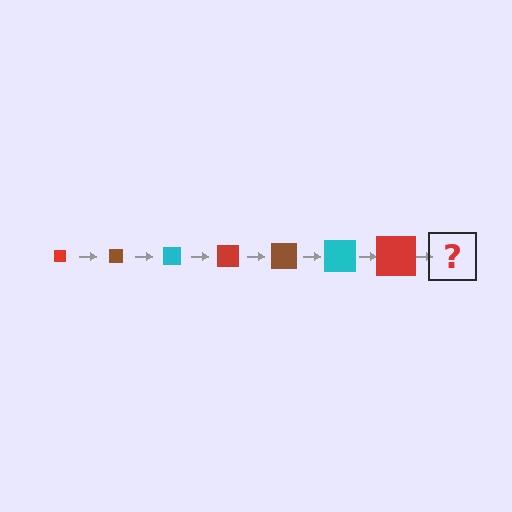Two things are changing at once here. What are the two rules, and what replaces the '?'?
The two rules are that the square grows larger each step and the color cycles through red, brown, and cyan. The '?' should be a brown square, larger than the previous one.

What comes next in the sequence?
The next element should be a brown square, larger than the previous one.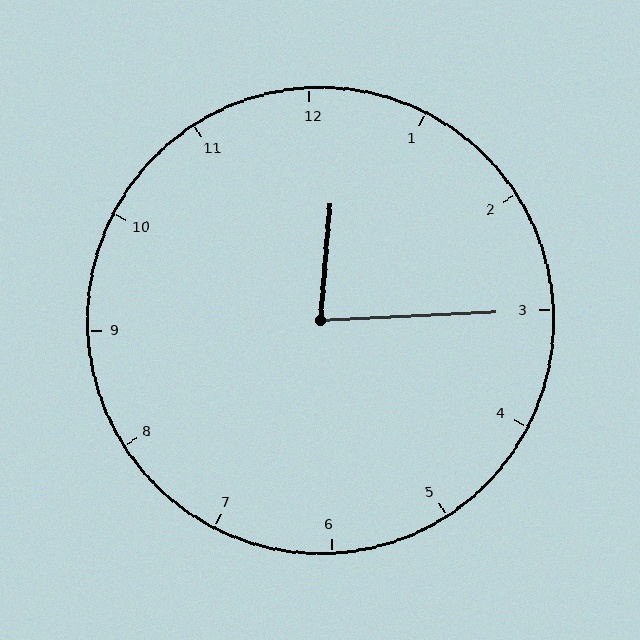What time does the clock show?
12:15.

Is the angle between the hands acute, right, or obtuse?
It is acute.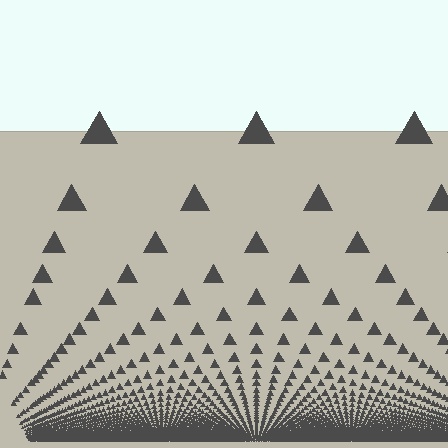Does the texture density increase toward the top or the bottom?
Density increases toward the bottom.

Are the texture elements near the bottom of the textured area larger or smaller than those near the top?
Smaller. The gradient is inverted — elements near the bottom are smaller and denser.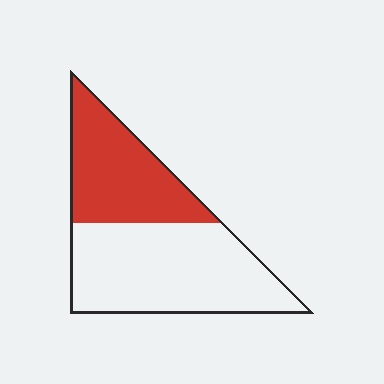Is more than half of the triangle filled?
No.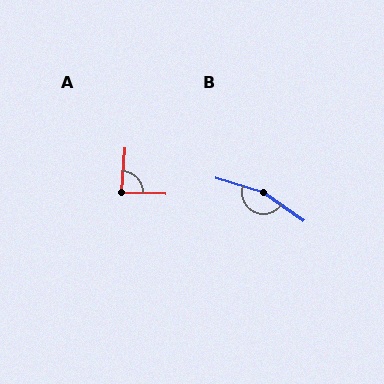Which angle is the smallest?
A, at approximately 87 degrees.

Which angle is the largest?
B, at approximately 162 degrees.